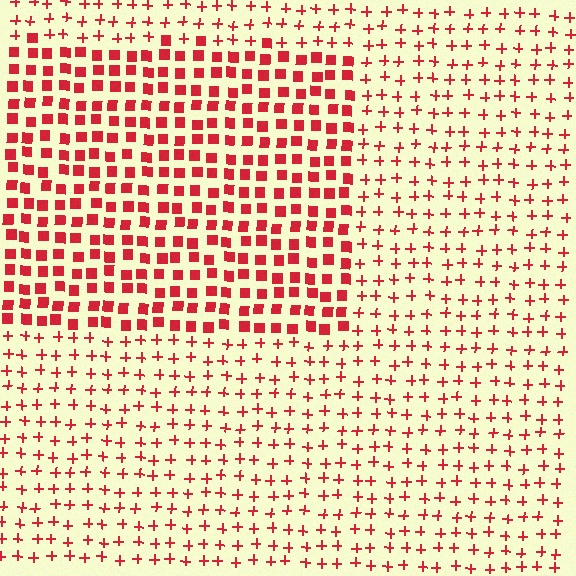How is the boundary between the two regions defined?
The boundary is defined by a change in element shape: squares inside vs. plus signs outside. All elements share the same color and spacing.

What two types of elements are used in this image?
The image uses squares inside the rectangle region and plus signs outside it.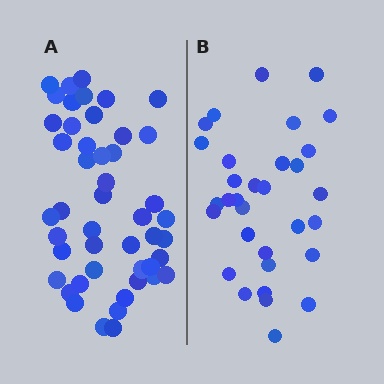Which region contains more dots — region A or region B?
Region A (the left region) has more dots.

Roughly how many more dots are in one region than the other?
Region A has approximately 15 more dots than region B.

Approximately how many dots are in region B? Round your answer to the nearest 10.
About 30 dots. (The exact count is 32, which rounds to 30.)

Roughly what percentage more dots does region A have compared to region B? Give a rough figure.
About 45% more.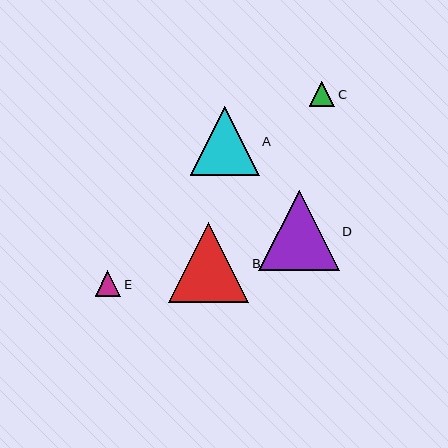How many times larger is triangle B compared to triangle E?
Triangle B is approximately 3.1 times the size of triangle E.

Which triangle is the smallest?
Triangle E is the smallest with a size of approximately 25 pixels.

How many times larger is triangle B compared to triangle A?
Triangle B is approximately 1.2 times the size of triangle A.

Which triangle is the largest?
Triangle D is the largest with a size of approximately 81 pixels.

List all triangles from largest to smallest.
From largest to smallest: D, B, A, C, E.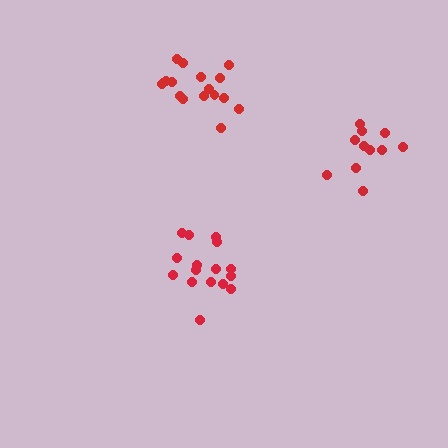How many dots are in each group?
Group 1: 16 dots, Group 2: 17 dots, Group 3: 11 dots (44 total).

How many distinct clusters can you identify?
There are 3 distinct clusters.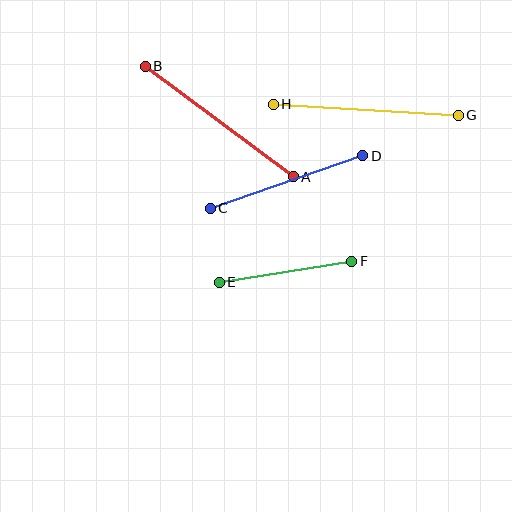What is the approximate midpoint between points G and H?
The midpoint is at approximately (366, 110) pixels.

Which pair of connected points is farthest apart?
Points G and H are farthest apart.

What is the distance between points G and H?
The distance is approximately 185 pixels.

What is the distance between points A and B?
The distance is approximately 185 pixels.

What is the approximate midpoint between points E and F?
The midpoint is at approximately (286, 272) pixels.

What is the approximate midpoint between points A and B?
The midpoint is at approximately (219, 122) pixels.